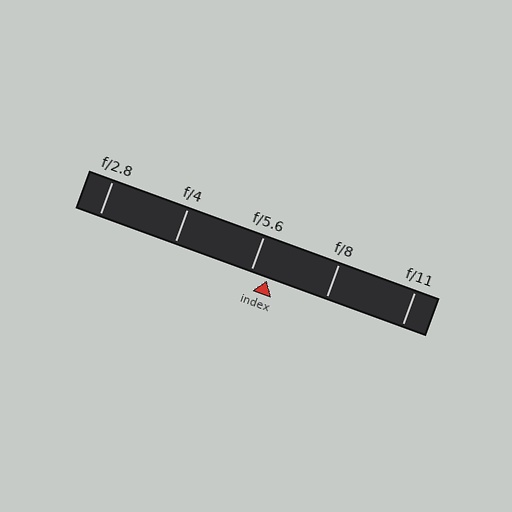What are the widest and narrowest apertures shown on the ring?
The widest aperture shown is f/2.8 and the narrowest is f/11.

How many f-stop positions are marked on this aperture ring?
There are 5 f-stop positions marked.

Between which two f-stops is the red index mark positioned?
The index mark is between f/5.6 and f/8.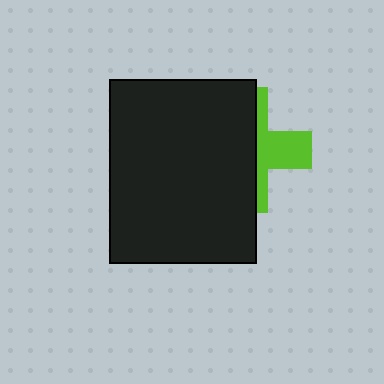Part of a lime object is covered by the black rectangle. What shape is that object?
It is a cross.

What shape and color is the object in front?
The object in front is a black rectangle.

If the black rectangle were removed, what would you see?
You would see the complete lime cross.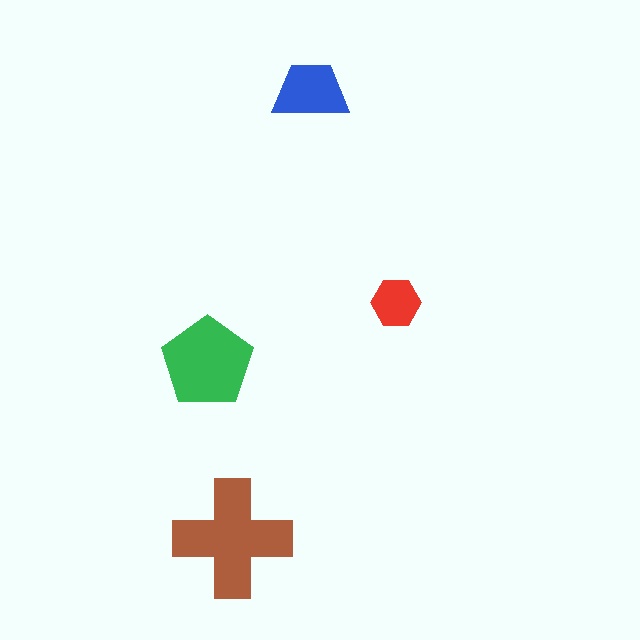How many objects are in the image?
There are 4 objects in the image.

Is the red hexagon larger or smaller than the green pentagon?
Smaller.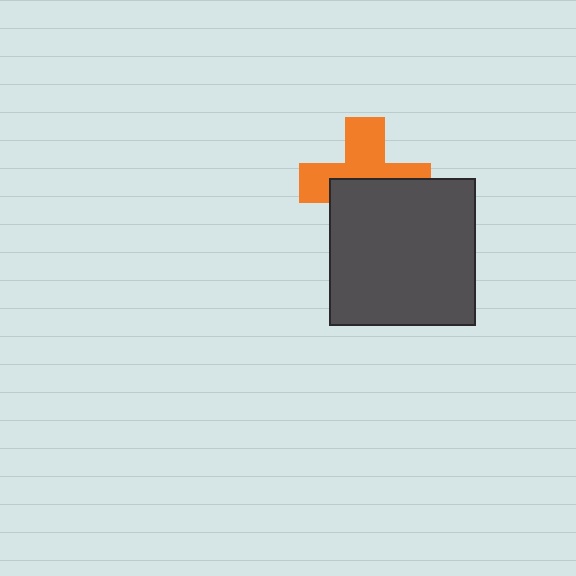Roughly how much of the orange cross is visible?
About half of it is visible (roughly 50%).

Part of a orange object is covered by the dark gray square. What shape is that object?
It is a cross.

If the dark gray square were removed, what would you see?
You would see the complete orange cross.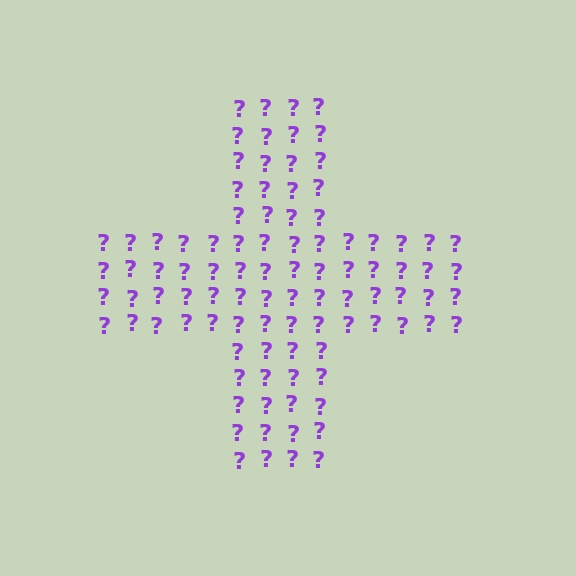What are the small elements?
The small elements are question marks.